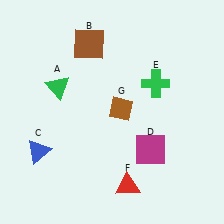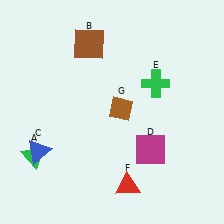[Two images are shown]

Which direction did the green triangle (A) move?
The green triangle (A) moved down.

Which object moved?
The green triangle (A) moved down.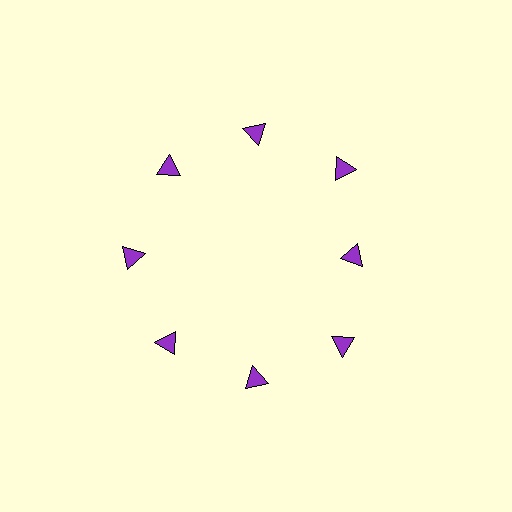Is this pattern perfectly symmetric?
No. The 8 purple triangles are arranged in a ring, but one element near the 3 o'clock position is pulled inward toward the center, breaking the 8-fold rotational symmetry.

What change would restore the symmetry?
The symmetry would be restored by moving it outward, back onto the ring so that all 8 triangles sit at equal angles and equal distance from the center.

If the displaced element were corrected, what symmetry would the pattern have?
It would have 8-fold rotational symmetry — the pattern would map onto itself every 45 degrees.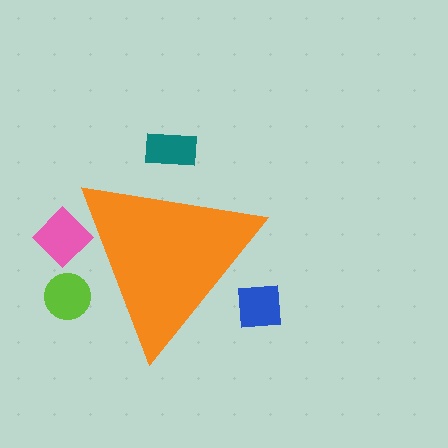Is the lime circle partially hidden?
Yes, the lime circle is partially hidden behind the orange triangle.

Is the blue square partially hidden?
Yes, the blue square is partially hidden behind the orange triangle.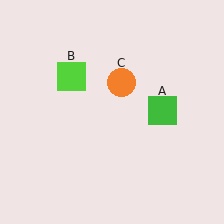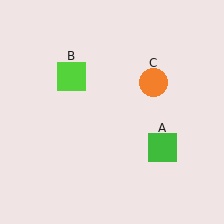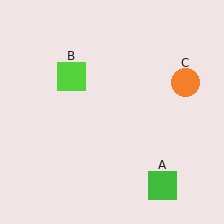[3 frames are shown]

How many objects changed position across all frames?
2 objects changed position: green square (object A), orange circle (object C).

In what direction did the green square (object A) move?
The green square (object A) moved down.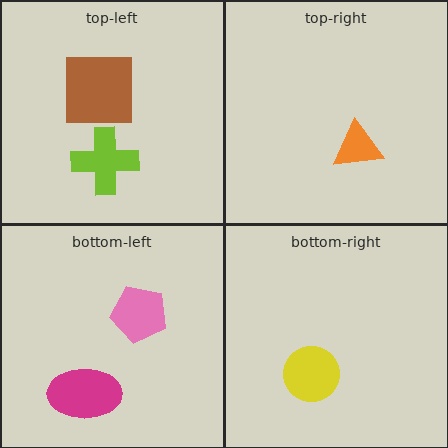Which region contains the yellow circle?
The bottom-right region.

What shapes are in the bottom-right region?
The yellow circle.